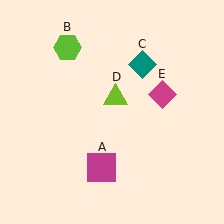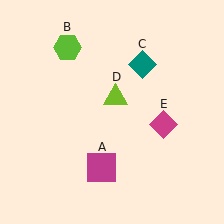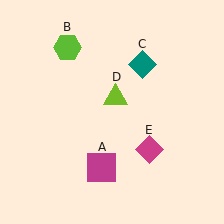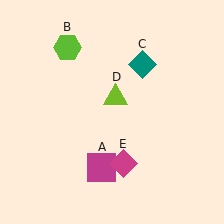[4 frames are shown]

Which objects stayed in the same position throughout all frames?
Magenta square (object A) and lime hexagon (object B) and teal diamond (object C) and lime triangle (object D) remained stationary.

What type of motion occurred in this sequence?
The magenta diamond (object E) rotated clockwise around the center of the scene.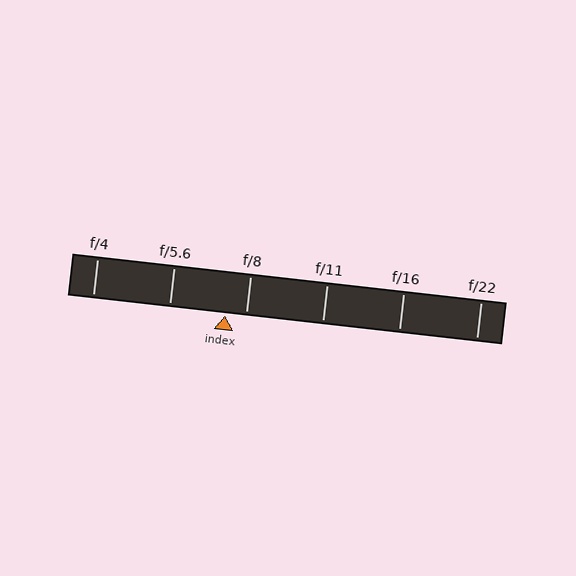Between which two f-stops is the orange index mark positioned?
The index mark is between f/5.6 and f/8.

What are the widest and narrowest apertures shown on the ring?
The widest aperture shown is f/4 and the narrowest is f/22.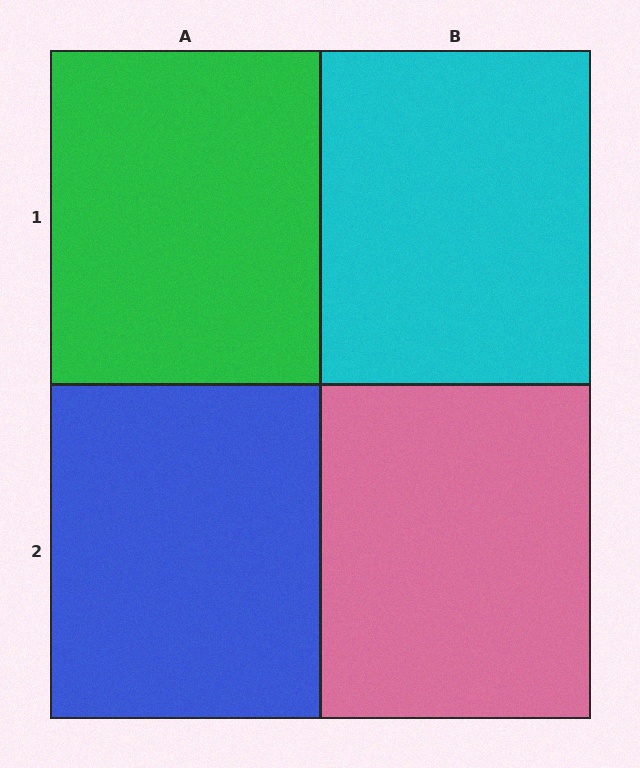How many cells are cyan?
1 cell is cyan.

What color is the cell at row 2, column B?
Pink.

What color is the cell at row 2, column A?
Blue.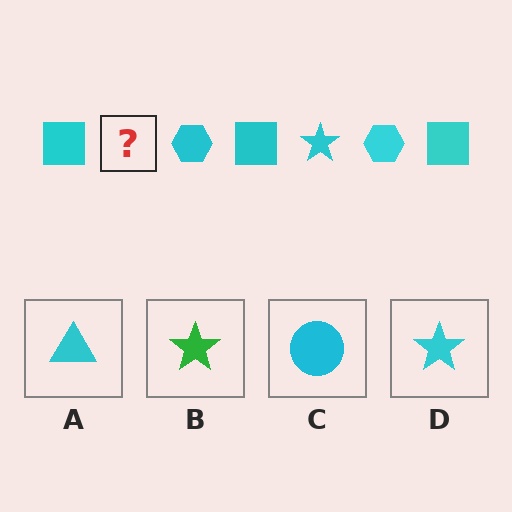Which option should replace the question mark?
Option D.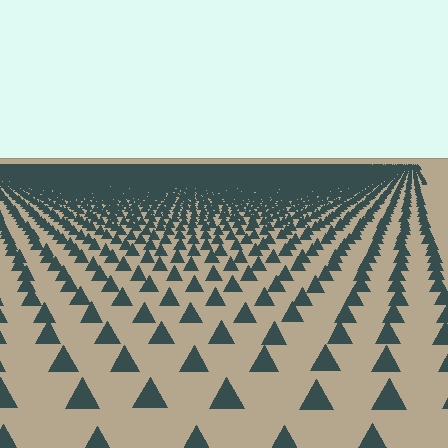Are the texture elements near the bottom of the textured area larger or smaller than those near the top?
Larger. Near the bottom, elements are closer to the viewer and appear at a bigger on-screen size.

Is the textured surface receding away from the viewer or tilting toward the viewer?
The surface is receding away from the viewer. Texture elements get smaller and denser toward the top.